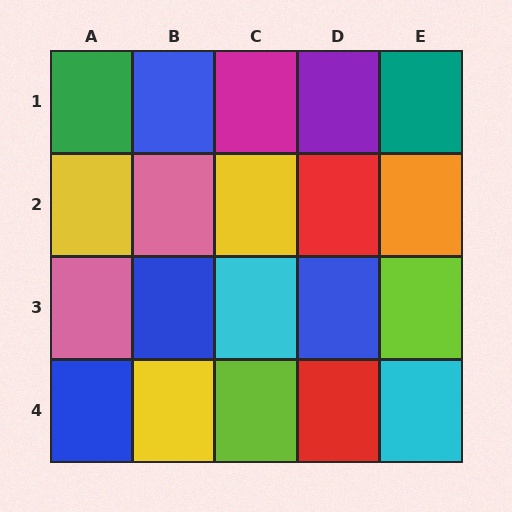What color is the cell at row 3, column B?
Blue.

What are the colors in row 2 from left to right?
Yellow, pink, yellow, red, orange.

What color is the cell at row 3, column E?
Lime.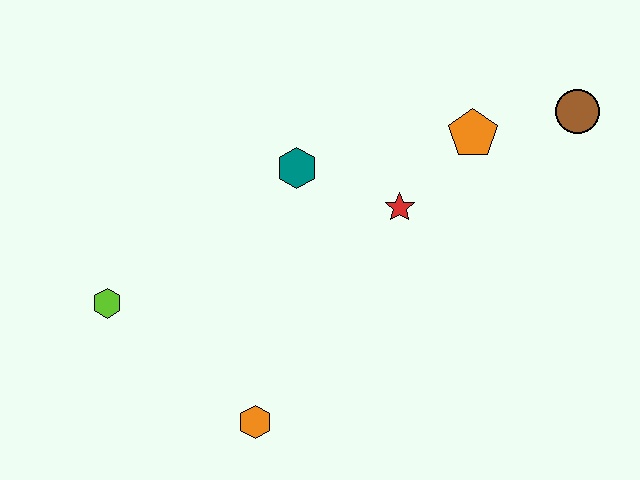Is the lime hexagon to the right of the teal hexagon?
No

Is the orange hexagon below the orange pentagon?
Yes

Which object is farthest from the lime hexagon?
The brown circle is farthest from the lime hexagon.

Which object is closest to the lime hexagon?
The orange hexagon is closest to the lime hexagon.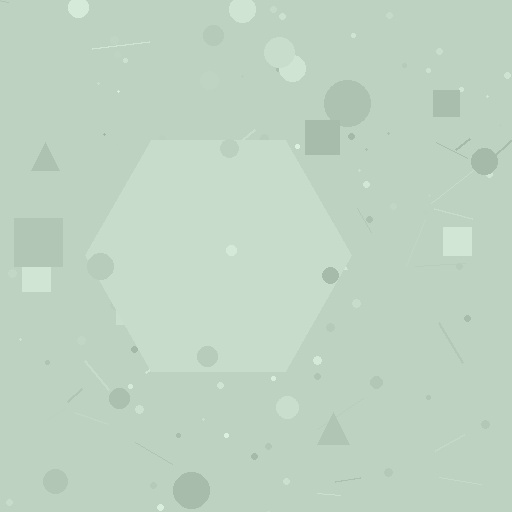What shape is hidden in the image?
A hexagon is hidden in the image.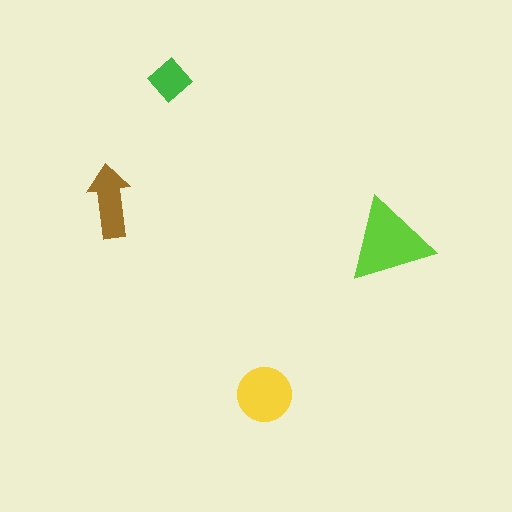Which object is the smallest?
The green diamond.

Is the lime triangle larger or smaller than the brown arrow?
Larger.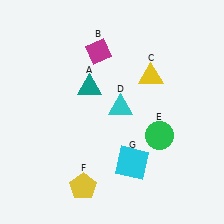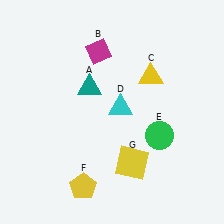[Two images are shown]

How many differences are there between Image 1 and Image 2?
There is 1 difference between the two images.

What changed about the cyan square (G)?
In Image 1, G is cyan. In Image 2, it changed to yellow.